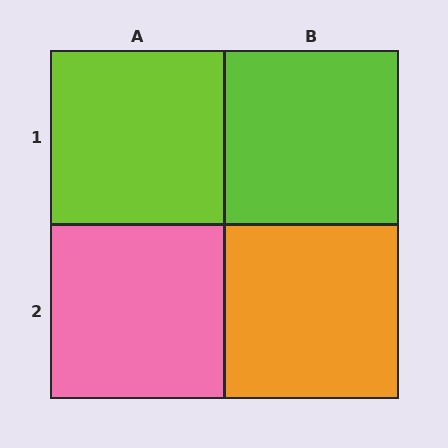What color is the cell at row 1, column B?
Lime.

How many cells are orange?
1 cell is orange.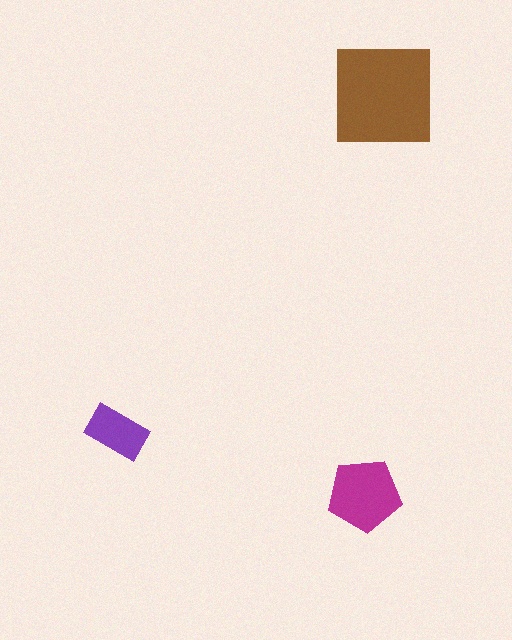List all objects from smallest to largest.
The purple rectangle, the magenta pentagon, the brown square.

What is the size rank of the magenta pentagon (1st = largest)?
2nd.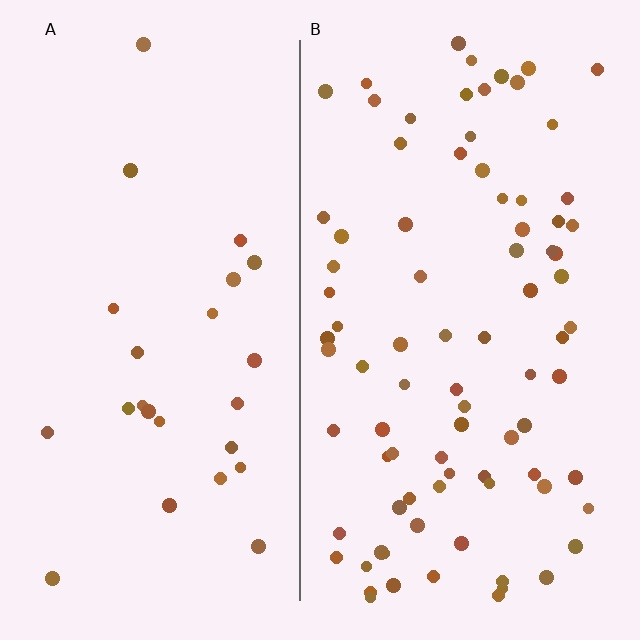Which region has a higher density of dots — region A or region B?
B (the right).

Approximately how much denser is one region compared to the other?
Approximately 3.4× — region B over region A.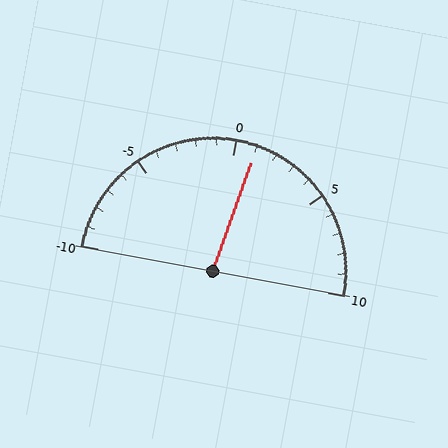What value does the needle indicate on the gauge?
The needle indicates approximately 1.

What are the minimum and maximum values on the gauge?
The gauge ranges from -10 to 10.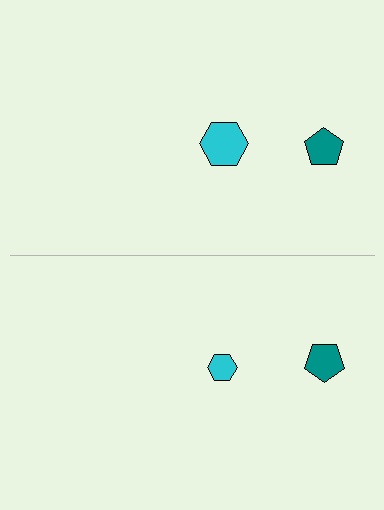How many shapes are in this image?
There are 4 shapes in this image.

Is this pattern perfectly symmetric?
No, the pattern is not perfectly symmetric. The cyan hexagon on the bottom side has a different size than its mirror counterpart.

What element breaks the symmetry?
The cyan hexagon on the bottom side has a different size than its mirror counterpart.